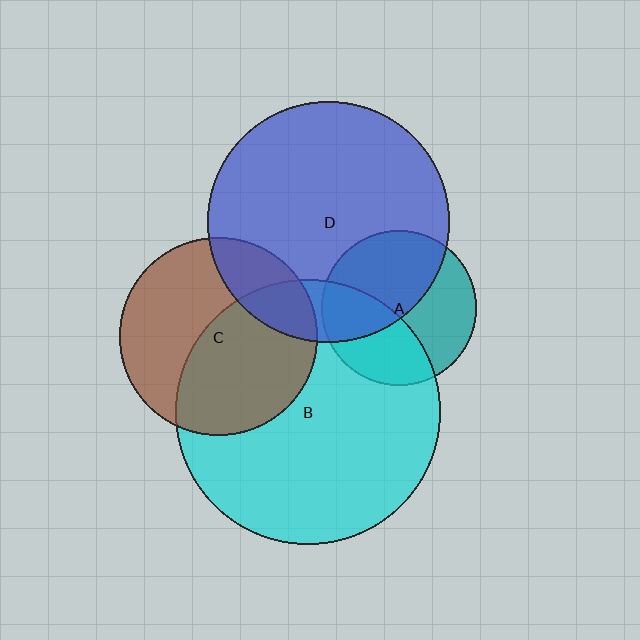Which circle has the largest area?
Circle B (cyan).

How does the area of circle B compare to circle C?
Approximately 1.8 times.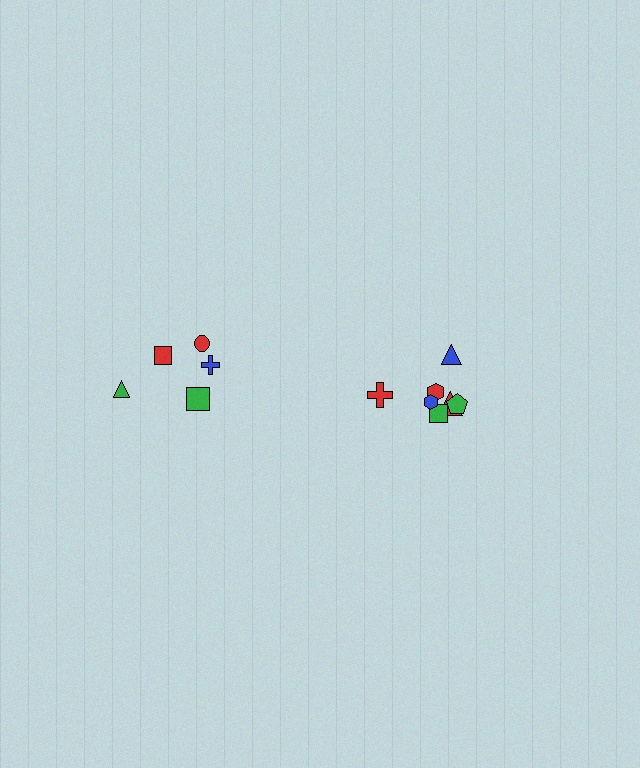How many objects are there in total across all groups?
There are 12 objects.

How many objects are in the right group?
There are 7 objects.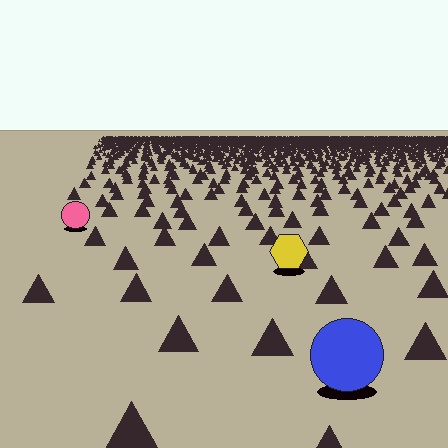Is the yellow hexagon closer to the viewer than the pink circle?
Yes. The yellow hexagon is closer — you can tell from the texture gradient: the ground texture is coarser near it.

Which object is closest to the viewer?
The blue circle is closest. The texture marks near it are larger and more spread out.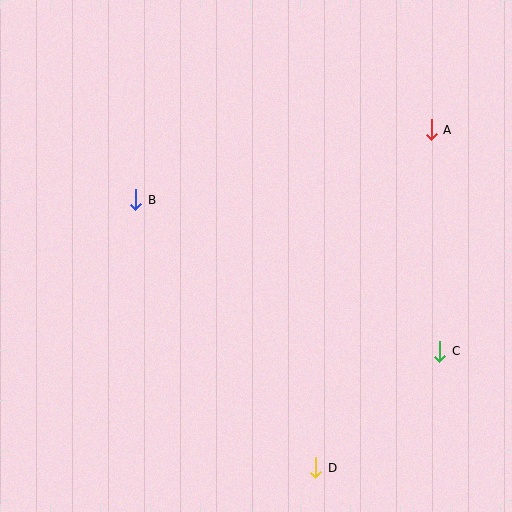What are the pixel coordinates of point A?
Point A is at (431, 130).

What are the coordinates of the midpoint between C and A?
The midpoint between C and A is at (435, 241).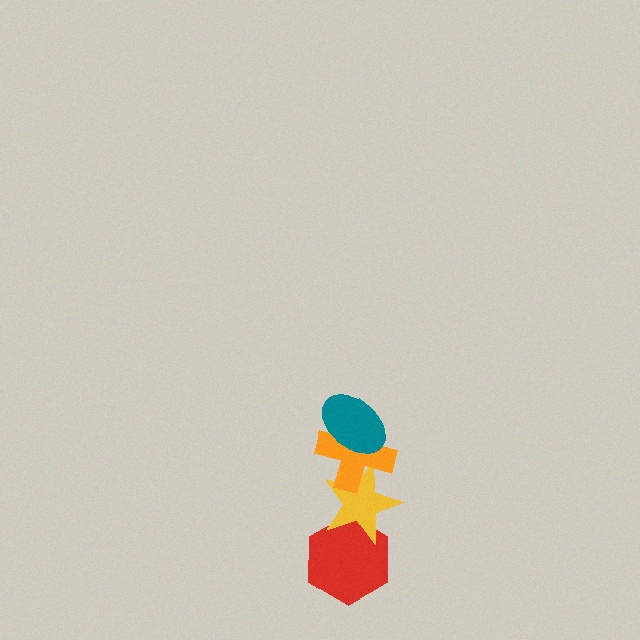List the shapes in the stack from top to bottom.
From top to bottom: the teal ellipse, the orange cross, the yellow star, the red hexagon.